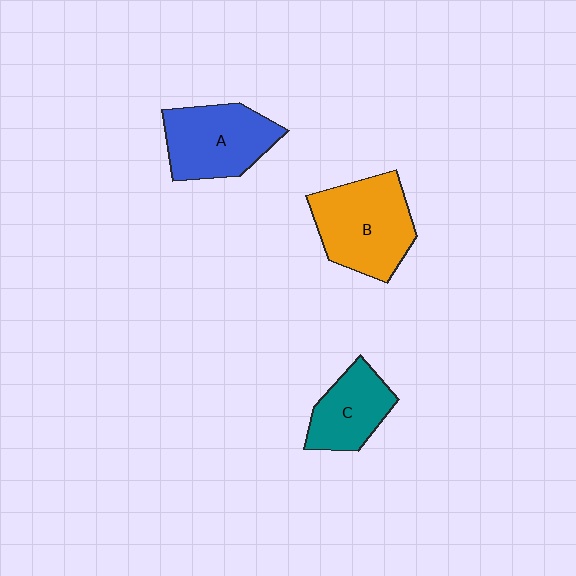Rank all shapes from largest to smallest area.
From largest to smallest: B (orange), A (blue), C (teal).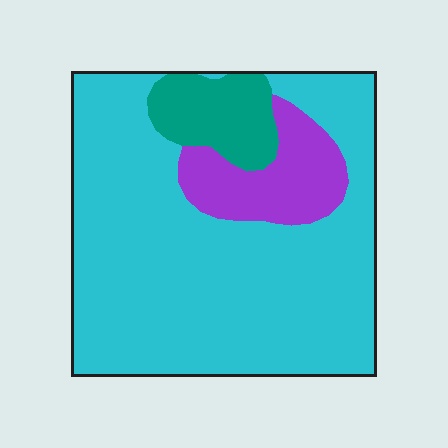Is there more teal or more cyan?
Cyan.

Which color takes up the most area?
Cyan, at roughly 75%.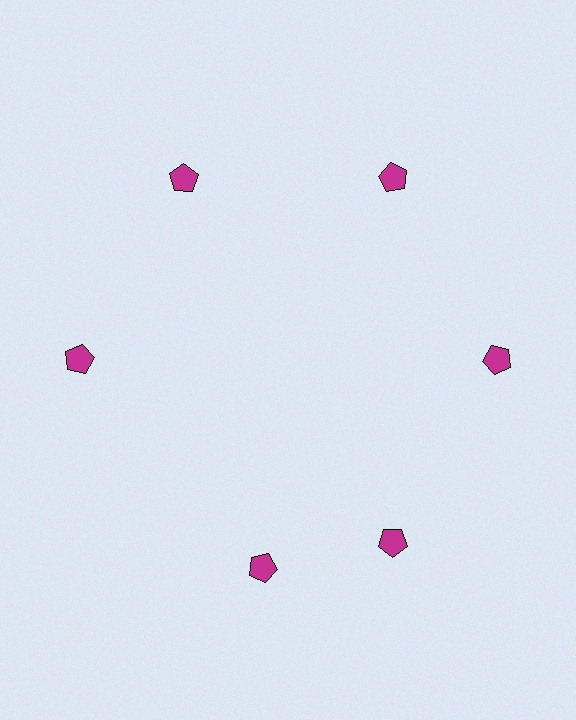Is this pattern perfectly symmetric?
No. The 6 magenta pentagons are arranged in a ring, but one element near the 7 o'clock position is rotated out of alignment along the ring, breaking the 6-fold rotational symmetry.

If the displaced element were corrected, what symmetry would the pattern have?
It would have 6-fold rotational symmetry — the pattern would map onto itself every 60 degrees.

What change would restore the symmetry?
The symmetry would be restored by rotating it back into even spacing with its neighbors so that all 6 pentagons sit at equal angles and equal distance from the center.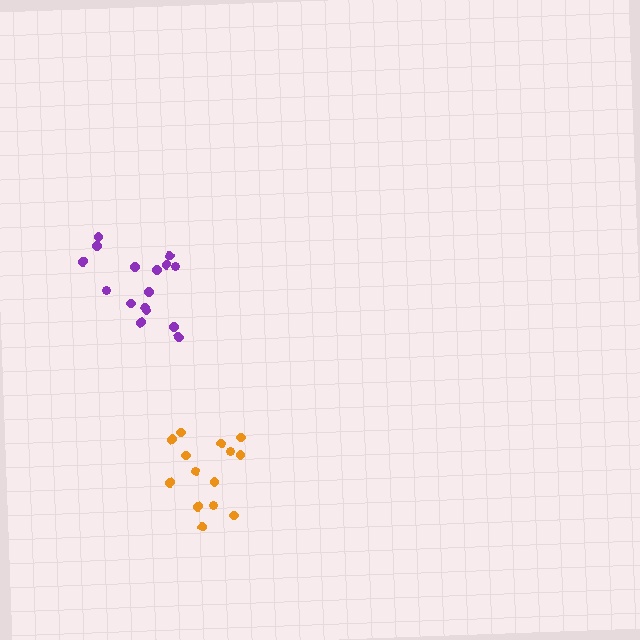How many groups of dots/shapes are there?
There are 2 groups.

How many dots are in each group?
Group 1: 14 dots, Group 2: 16 dots (30 total).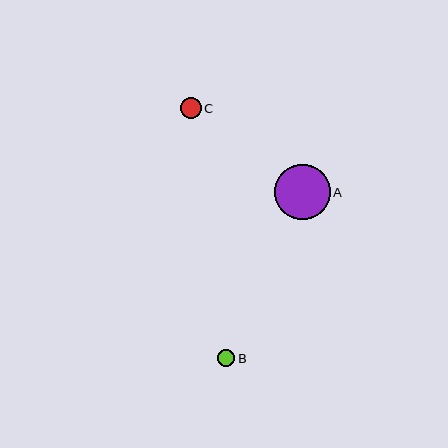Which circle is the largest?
Circle A is the largest with a size of approximately 55 pixels.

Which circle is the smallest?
Circle B is the smallest with a size of approximately 17 pixels.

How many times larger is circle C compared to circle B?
Circle C is approximately 1.2 times the size of circle B.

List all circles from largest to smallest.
From largest to smallest: A, C, B.